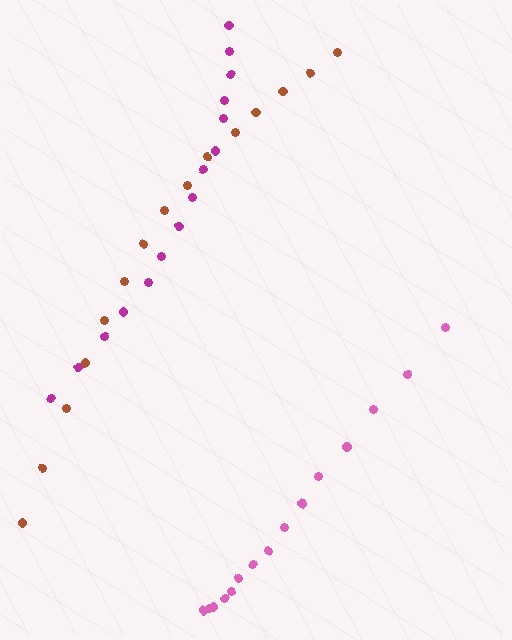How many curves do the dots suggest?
There are 3 distinct paths.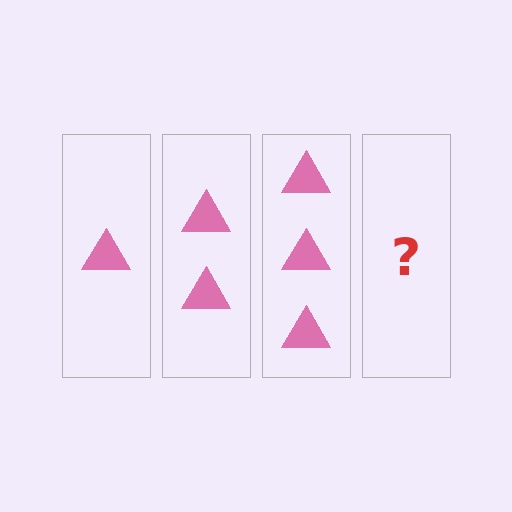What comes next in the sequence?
The next element should be 4 triangles.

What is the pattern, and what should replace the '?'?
The pattern is that each step adds one more triangle. The '?' should be 4 triangles.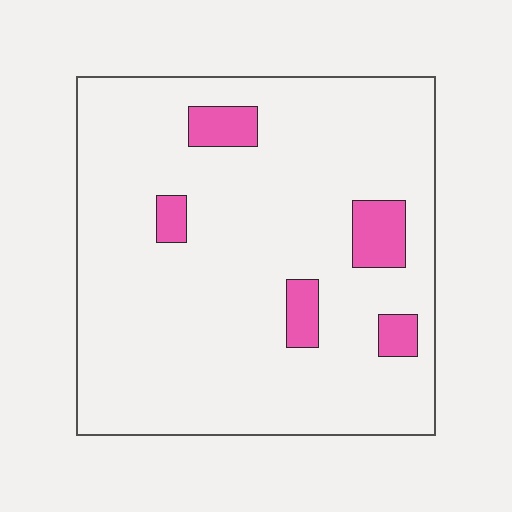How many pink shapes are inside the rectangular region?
5.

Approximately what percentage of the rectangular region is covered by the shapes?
Approximately 10%.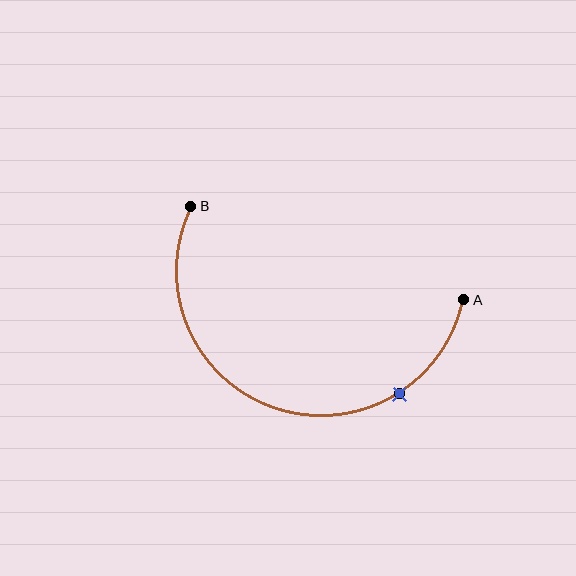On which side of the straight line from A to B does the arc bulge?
The arc bulges below the straight line connecting A and B.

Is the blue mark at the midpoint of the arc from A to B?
No. The blue mark lies on the arc but is closer to endpoint A. The arc midpoint would be at the point on the curve equidistant along the arc from both A and B.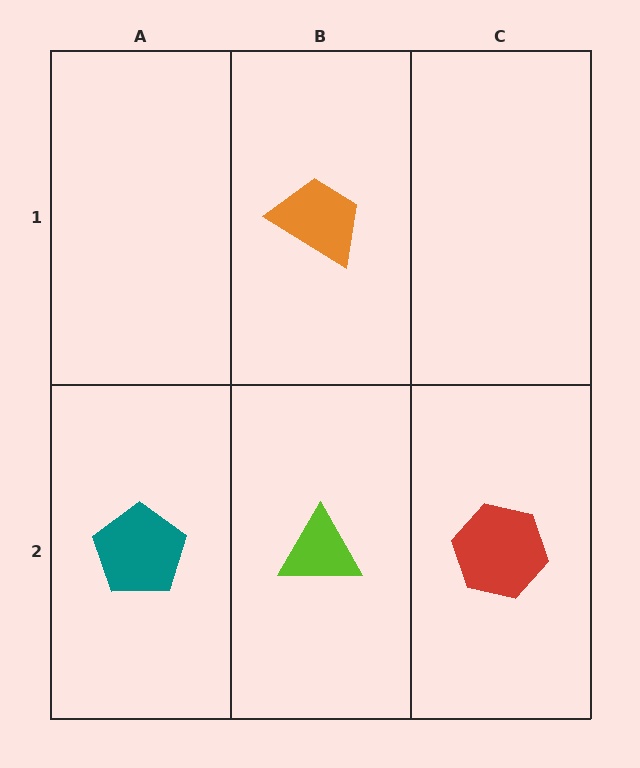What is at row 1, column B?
An orange trapezoid.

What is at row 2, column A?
A teal pentagon.